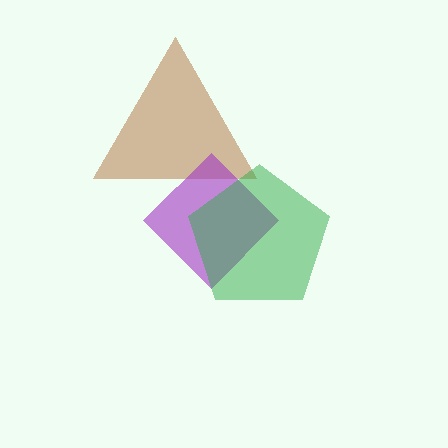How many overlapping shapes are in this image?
There are 3 overlapping shapes in the image.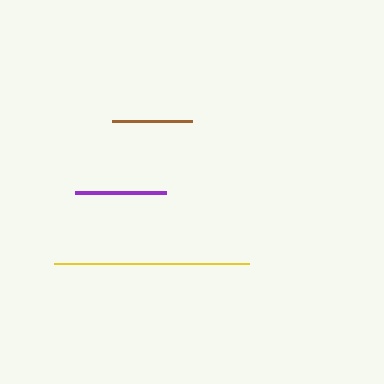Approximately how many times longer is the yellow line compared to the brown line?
The yellow line is approximately 2.4 times the length of the brown line.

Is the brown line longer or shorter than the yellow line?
The yellow line is longer than the brown line.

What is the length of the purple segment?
The purple segment is approximately 91 pixels long.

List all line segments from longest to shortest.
From longest to shortest: yellow, purple, brown.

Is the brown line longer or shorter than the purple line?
The purple line is longer than the brown line.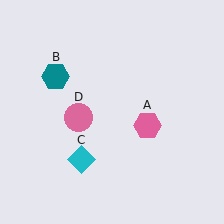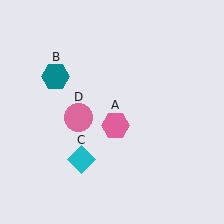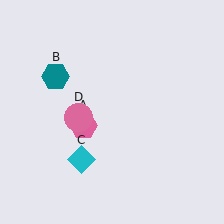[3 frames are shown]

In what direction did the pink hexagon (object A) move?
The pink hexagon (object A) moved left.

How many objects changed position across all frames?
1 object changed position: pink hexagon (object A).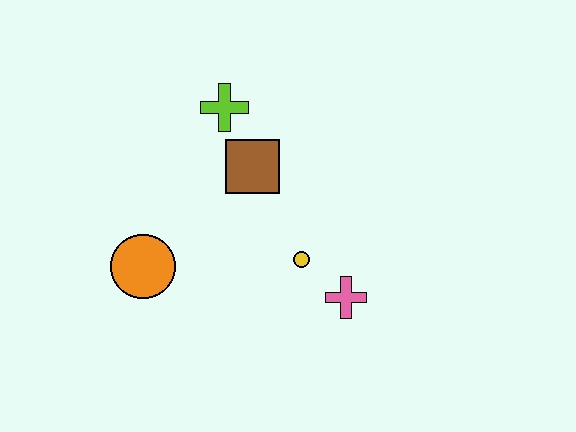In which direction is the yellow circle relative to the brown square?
The yellow circle is below the brown square.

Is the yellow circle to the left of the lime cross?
No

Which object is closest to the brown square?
The lime cross is closest to the brown square.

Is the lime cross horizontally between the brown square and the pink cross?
No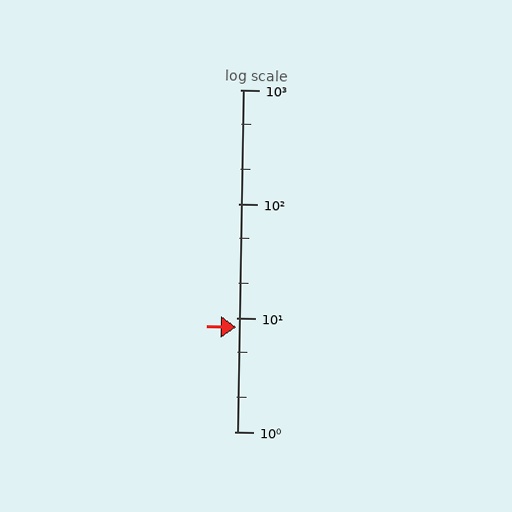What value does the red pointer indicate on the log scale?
The pointer indicates approximately 8.3.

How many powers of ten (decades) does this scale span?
The scale spans 3 decades, from 1 to 1000.